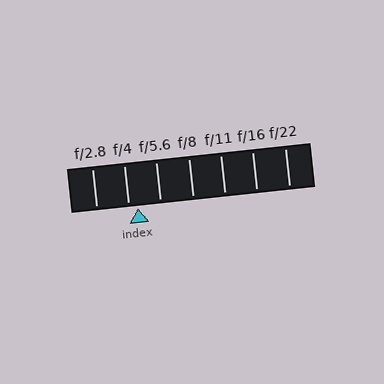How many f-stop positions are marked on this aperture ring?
There are 7 f-stop positions marked.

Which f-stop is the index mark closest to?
The index mark is closest to f/4.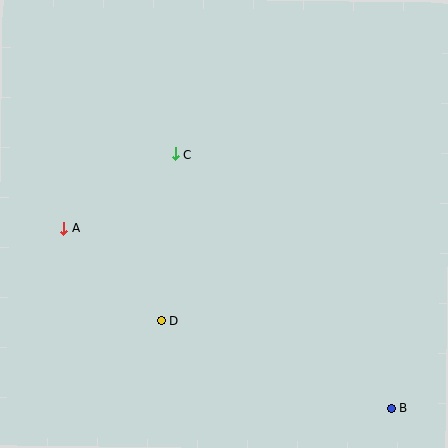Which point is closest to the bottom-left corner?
Point D is closest to the bottom-left corner.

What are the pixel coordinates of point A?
Point A is at (64, 228).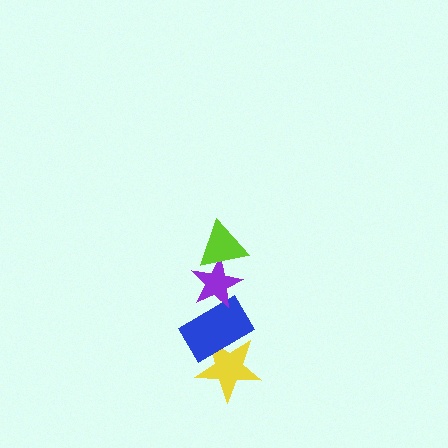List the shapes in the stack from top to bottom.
From top to bottom: the lime triangle, the purple star, the blue rectangle, the yellow star.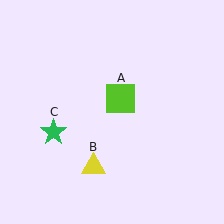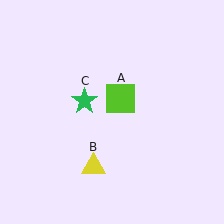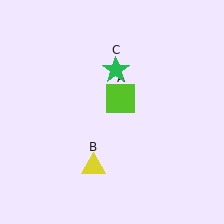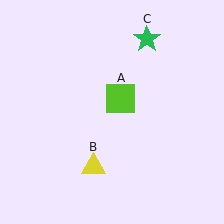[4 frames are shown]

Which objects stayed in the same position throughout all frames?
Lime square (object A) and yellow triangle (object B) remained stationary.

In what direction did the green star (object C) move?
The green star (object C) moved up and to the right.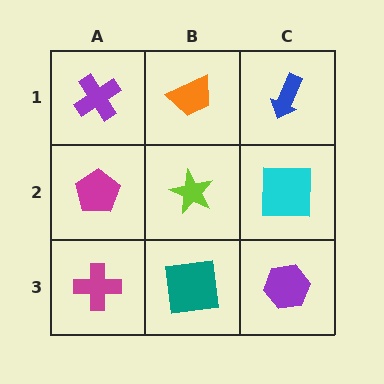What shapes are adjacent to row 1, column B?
A lime star (row 2, column B), a purple cross (row 1, column A), a blue arrow (row 1, column C).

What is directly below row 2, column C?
A purple hexagon.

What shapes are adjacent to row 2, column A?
A purple cross (row 1, column A), a magenta cross (row 3, column A), a lime star (row 2, column B).